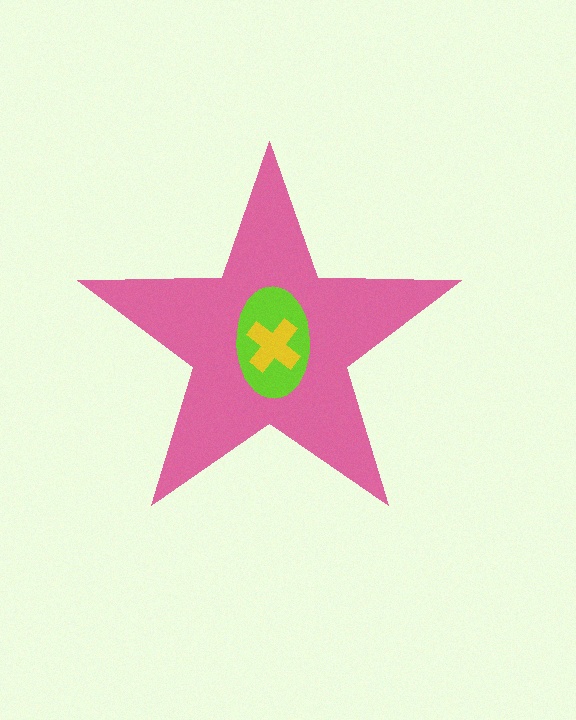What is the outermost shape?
The pink star.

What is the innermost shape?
The yellow cross.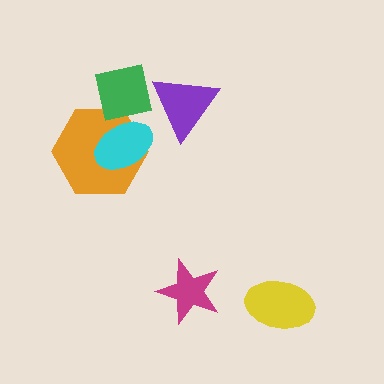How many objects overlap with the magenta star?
0 objects overlap with the magenta star.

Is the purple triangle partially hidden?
Yes, it is partially covered by another shape.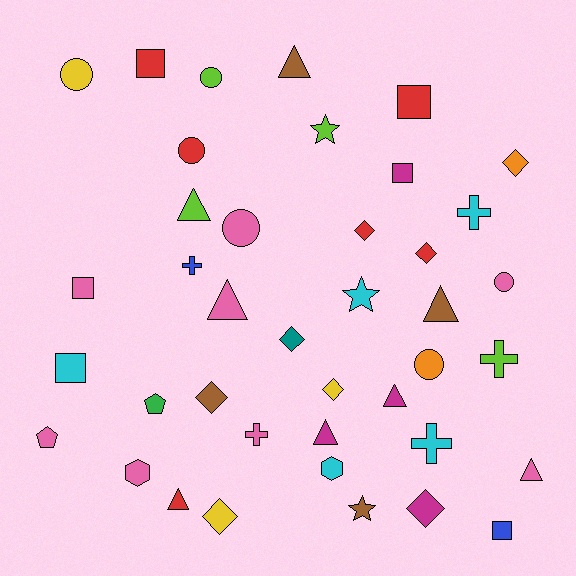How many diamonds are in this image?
There are 8 diamonds.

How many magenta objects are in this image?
There are 4 magenta objects.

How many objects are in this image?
There are 40 objects.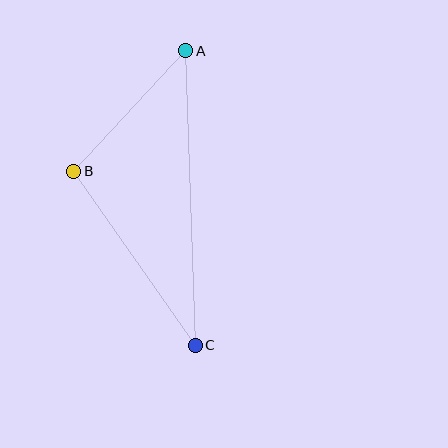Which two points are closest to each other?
Points A and B are closest to each other.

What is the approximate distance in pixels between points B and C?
The distance between B and C is approximately 212 pixels.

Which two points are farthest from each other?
Points A and C are farthest from each other.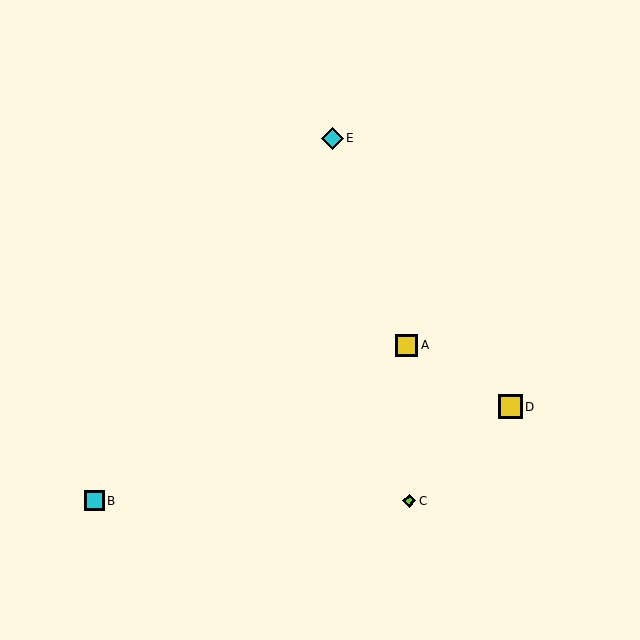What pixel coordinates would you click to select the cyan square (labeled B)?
Click at (94, 501) to select the cyan square B.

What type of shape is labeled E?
Shape E is a cyan diamond.